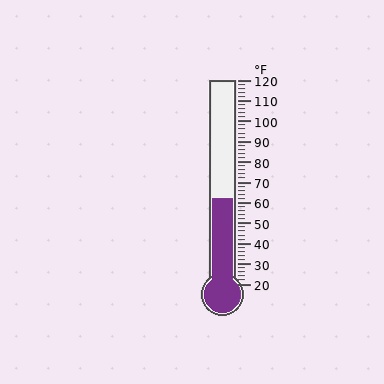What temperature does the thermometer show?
The thermometer shows approximately 62°F.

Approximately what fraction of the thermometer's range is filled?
The thermometer is filled to approximately 40% of its range.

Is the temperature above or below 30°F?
The temperature is above 30°F.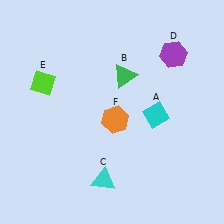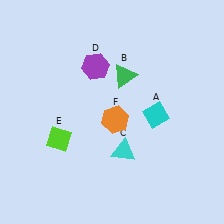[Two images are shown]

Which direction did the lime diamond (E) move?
The lime diamond (E) moved down.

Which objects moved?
The objects that moved are: the cyan triangle (C), the purple hexagon (D), the lime diamond (E).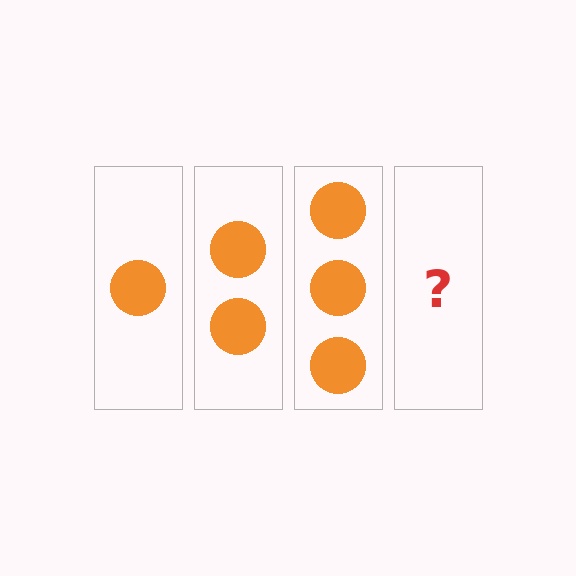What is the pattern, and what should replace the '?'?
The pattern is that each step adds one more circle. The '?' should be 4 circles.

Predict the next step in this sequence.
The next step is 4 circles.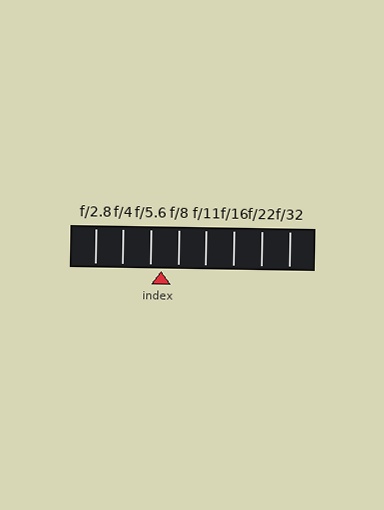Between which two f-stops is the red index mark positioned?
The index mark is between f/5.6 and f/8.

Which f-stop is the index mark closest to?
The index mark is closest to f/5.6.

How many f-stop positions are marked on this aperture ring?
There are 8 f-stop positions marked.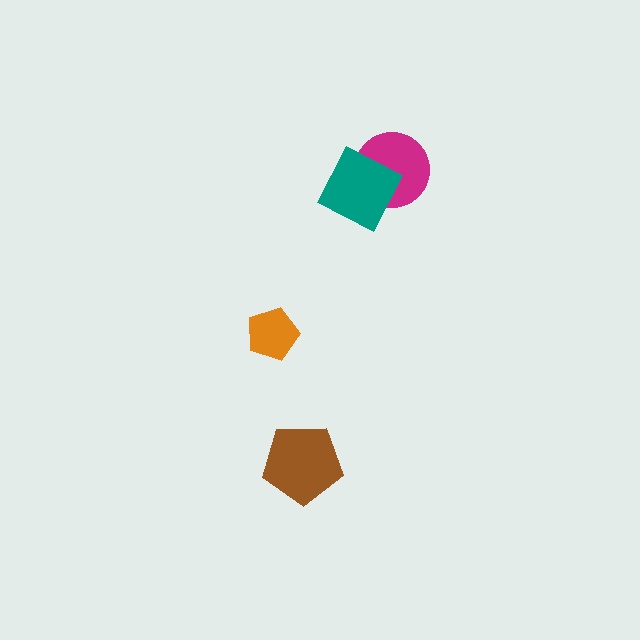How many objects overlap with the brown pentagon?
0 objects overlap with the brown pentagon.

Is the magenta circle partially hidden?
Yes, it is partially covered by another shape.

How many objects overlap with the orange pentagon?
0 objects overlap with the orange pentagon.